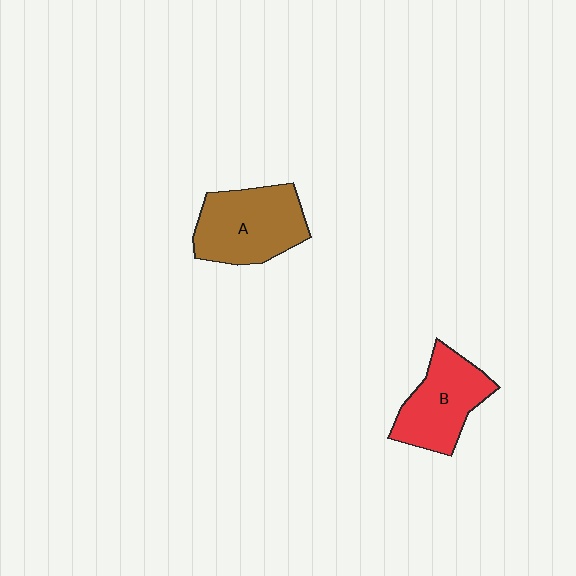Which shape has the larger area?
Shape A (brown).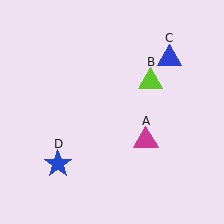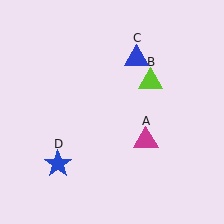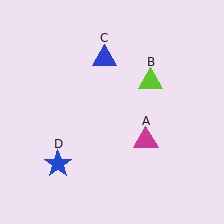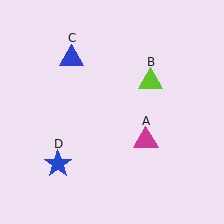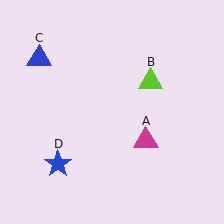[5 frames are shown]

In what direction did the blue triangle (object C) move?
The blue triangle (object C) moved left.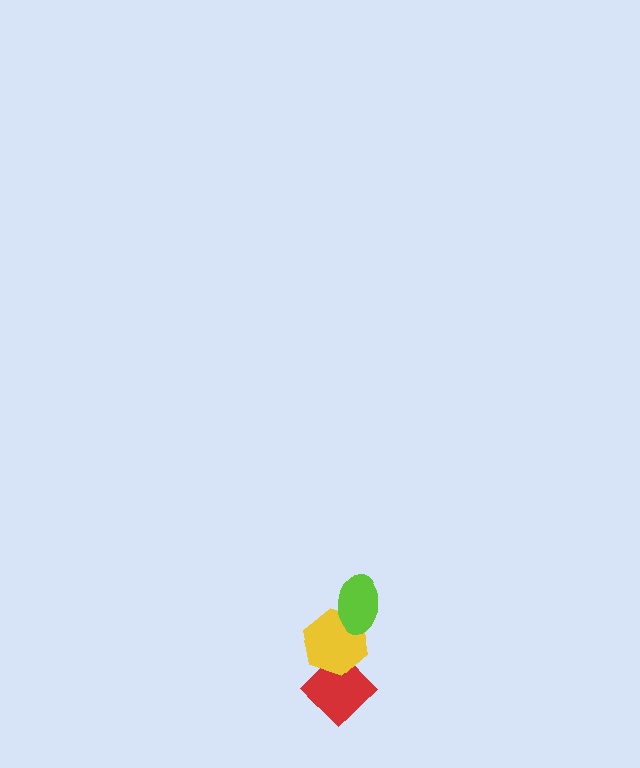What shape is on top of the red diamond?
The yellow hexagon is on top of the red diamond.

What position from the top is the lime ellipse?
The lime ellipse is 1st from the top.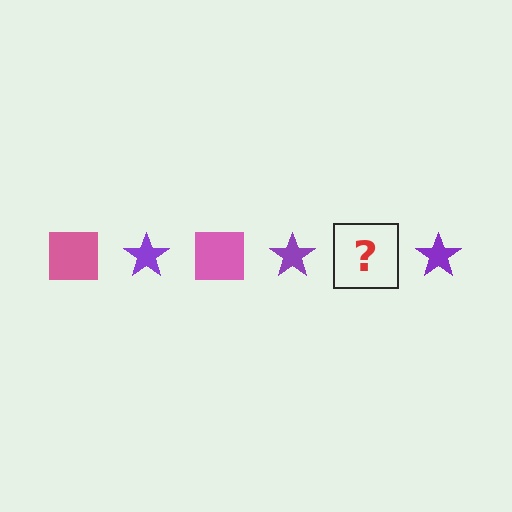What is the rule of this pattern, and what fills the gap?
The rule is that the pattern alternates between pink square and purple star. The gap should be filled with a pink square.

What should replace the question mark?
The question mark should be replaced with a pink square.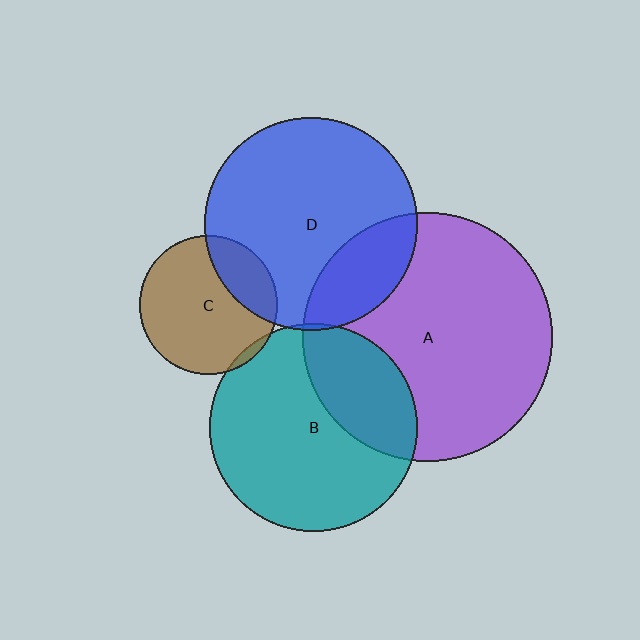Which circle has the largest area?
Circle A (purple).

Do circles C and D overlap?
Yes.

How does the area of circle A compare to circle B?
Approximately 1.4 times.